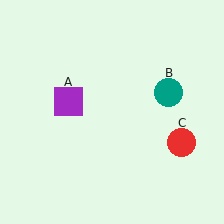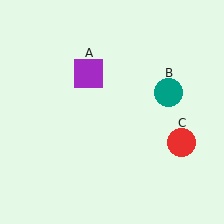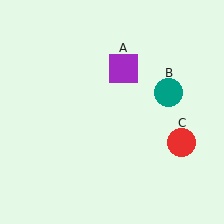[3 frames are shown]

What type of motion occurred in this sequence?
The purple square (object A) rotated clockwise around the center of the scene.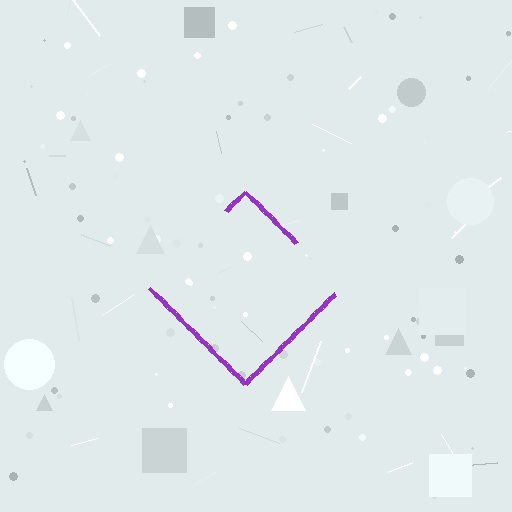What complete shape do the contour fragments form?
The contour fragments form a diamond.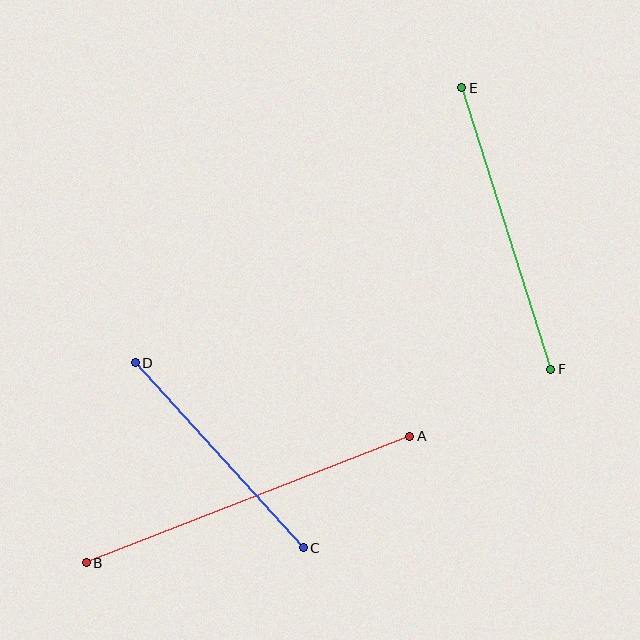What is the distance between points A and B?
The distance is approximately 347 pixels.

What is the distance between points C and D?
The distance is approximately 250 pixels.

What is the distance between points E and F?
The distance is approximately 295 pixels.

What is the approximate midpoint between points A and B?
The midpoint is at approximately (248, 500) pixels.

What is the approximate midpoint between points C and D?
The midpoint is at approximately (219, 455) pixels.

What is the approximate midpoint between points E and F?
The midpoint is at approximately (506, 229) pixels.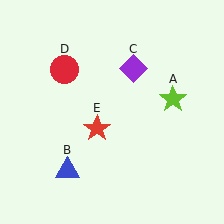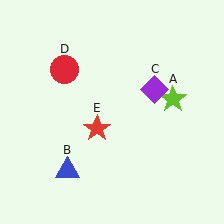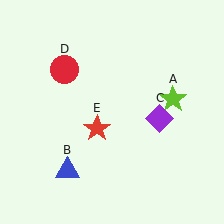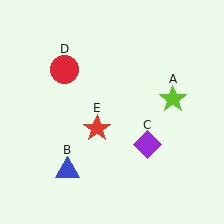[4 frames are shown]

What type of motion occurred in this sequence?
The purple diamond (object C) rotated clockwise around the center of the scene.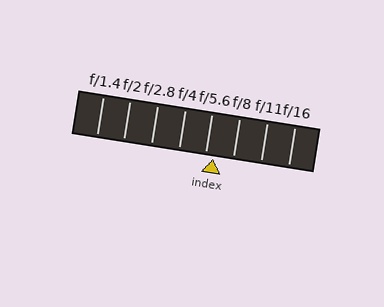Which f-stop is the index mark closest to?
The index mark is closest to f/5.6.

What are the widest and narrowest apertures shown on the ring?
The widest aperture shown is f/1.4 and the narrowest is f/16.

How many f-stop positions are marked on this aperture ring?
There are 8 f-stop positions marked.